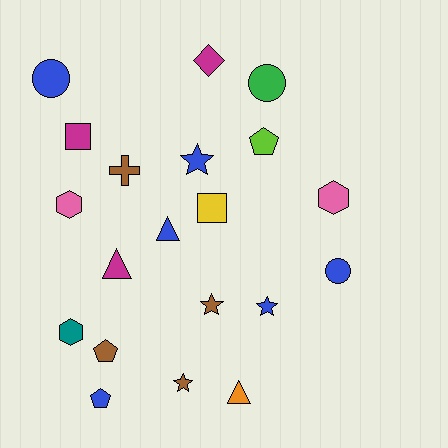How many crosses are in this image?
There is 1 cross.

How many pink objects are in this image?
There are 2 pink objects.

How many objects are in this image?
There are 20 objects.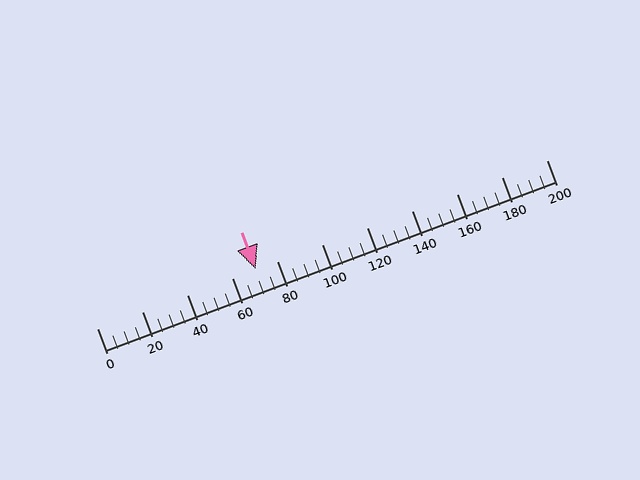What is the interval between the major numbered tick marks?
The major tick marks are spaced 20 units apart.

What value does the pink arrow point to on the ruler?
The pink arrow points to approximately 71.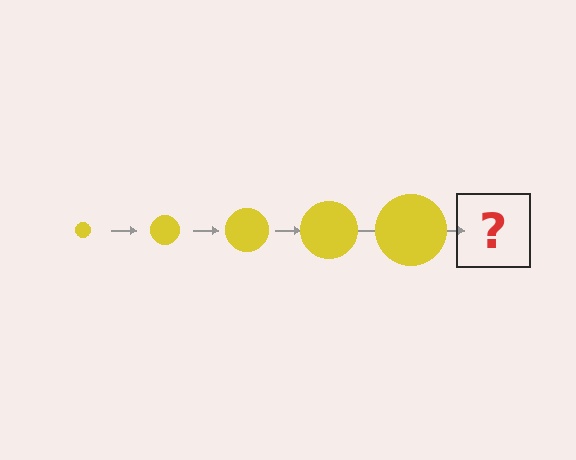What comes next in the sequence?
The next element should be a yellow circle, larger than the previous one.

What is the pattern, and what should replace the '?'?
The pattern is that the circle gets progressively larger each step. The '?' should be a yellow circle, larger than the previous one.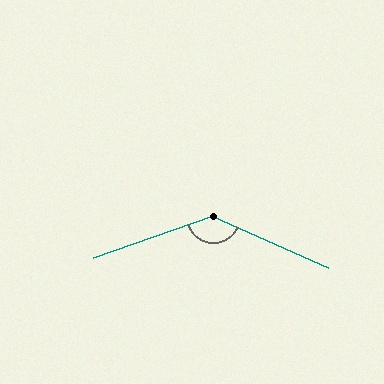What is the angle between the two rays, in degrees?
Approximately 136 degrees.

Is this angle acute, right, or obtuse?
It is obtuse.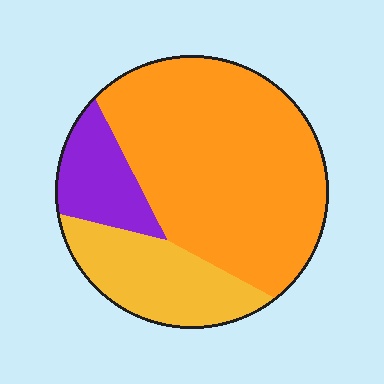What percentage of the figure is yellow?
Yellow takes up between a sixth and a third of the figure.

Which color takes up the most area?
Orange, at roughly 65%.